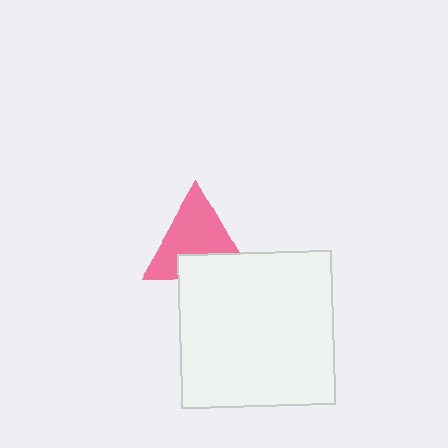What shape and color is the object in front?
The object in front is a white square.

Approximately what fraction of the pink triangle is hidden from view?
Roughly 30% of the pink triangle is hidden behind the white square.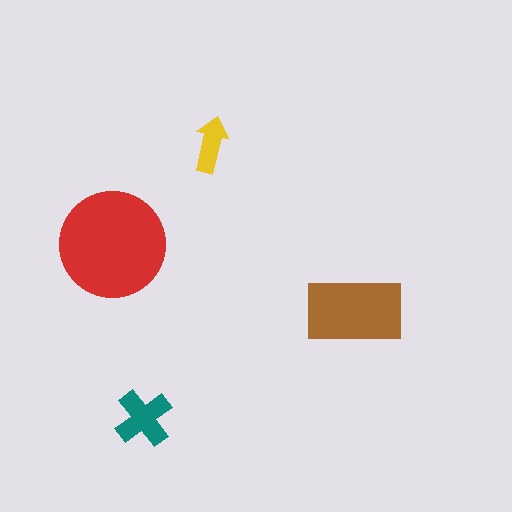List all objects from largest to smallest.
The red circle, the brown rectangle, the teal cross, the yellow arrow.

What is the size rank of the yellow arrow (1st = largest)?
4th.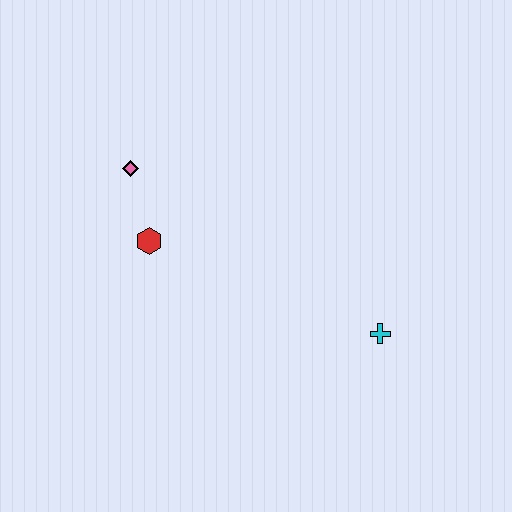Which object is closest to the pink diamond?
The red hexagon is closest to the pink diamond.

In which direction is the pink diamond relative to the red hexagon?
The pink diamond is above the red hexagon.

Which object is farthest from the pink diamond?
The cyan cross is farthest from the pink diamond.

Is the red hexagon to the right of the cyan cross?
No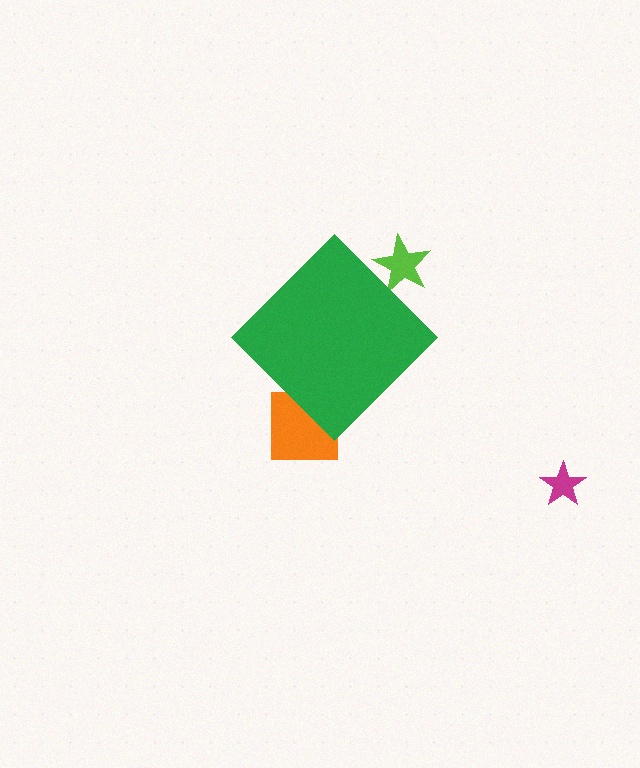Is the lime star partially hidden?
Yes, the lime star is partially hidden behind the green diamond.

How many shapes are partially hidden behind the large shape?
2 shapes are partially hidden.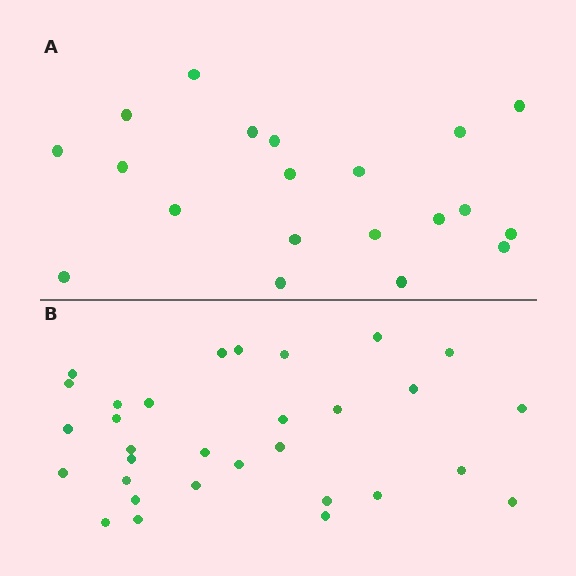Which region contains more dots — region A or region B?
Region B (the bottom region) has more dots.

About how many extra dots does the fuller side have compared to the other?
Region B has roughly 12 or so more dots than region A.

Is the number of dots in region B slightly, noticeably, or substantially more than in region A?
Region B has substantially more. The ratio is roughly 1.6 to 1.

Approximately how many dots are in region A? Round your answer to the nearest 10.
About 20 dots.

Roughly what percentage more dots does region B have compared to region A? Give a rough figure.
About 55% more.